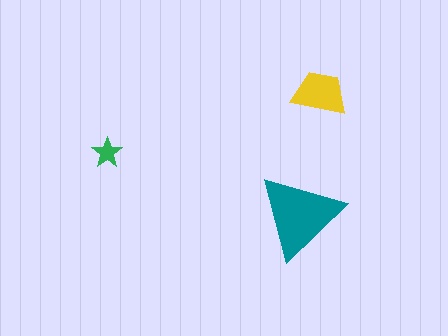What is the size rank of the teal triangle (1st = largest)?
1st.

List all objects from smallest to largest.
The green star, the yellow trapezoid, the teal triangle.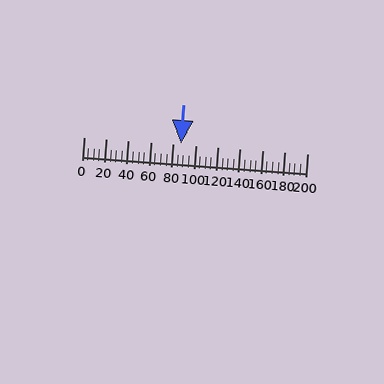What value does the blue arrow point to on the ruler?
The blue arrow points to approximately 87.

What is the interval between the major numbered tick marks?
The major tick marks are spaced 20 units apart.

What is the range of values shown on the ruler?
The ruler shows values from 0 to 200.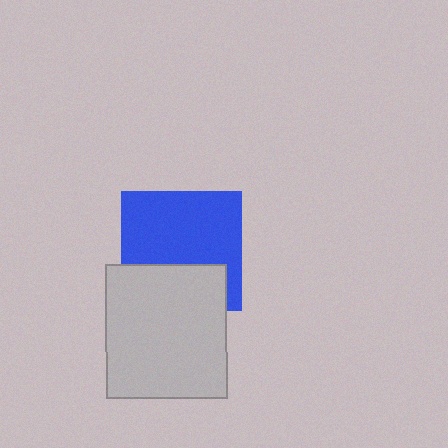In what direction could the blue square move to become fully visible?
The blue square could move up. That would shift it out from behind the light gray rectangle entirely.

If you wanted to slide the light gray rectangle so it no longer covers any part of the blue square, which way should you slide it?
Slide it down — that is the most direct way to separate the two shapes.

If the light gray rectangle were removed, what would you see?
You would see the complete blue square.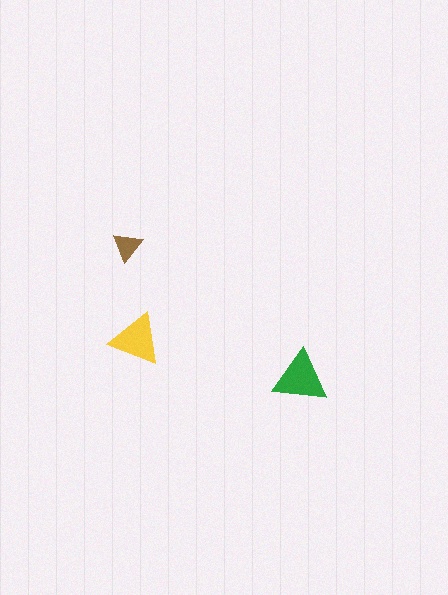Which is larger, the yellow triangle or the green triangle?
The green one.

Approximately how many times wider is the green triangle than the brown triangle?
About 2 times wider.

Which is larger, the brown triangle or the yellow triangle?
The yellow one.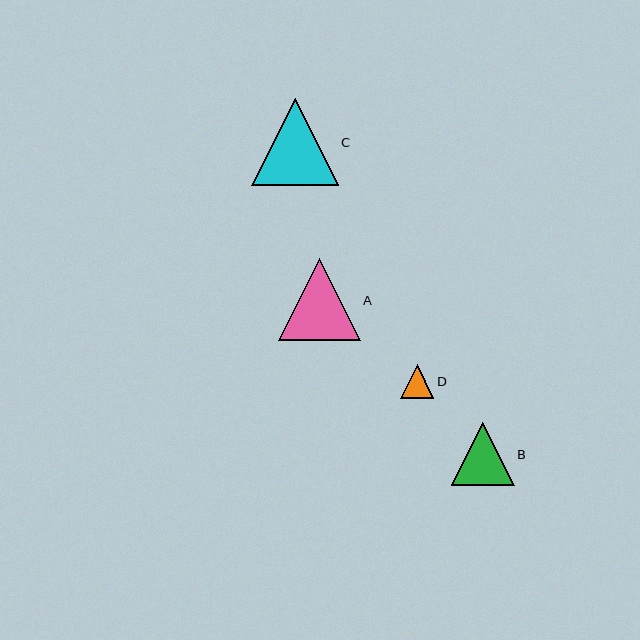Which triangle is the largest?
Triangle C is the largest with a size of approximately 86 pixels.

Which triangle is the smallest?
Triangle D is the smallest with a size of approximately 34 pixels.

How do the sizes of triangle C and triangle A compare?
Triangle C and triangle A are approximately the same size.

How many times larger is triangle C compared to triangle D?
Triangle C is approximately 2.5 times the size of triangle D.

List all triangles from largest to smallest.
From largest to smallest: C, A, B, D.